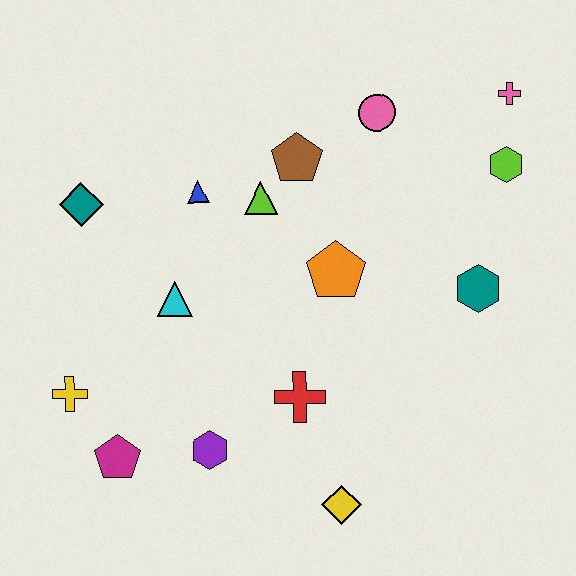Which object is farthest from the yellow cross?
The pink cross is farthest from the yellow cross.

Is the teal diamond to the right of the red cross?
No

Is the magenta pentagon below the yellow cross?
Yes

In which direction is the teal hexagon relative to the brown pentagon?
The teal hexagon is to the right of the brown pentagon.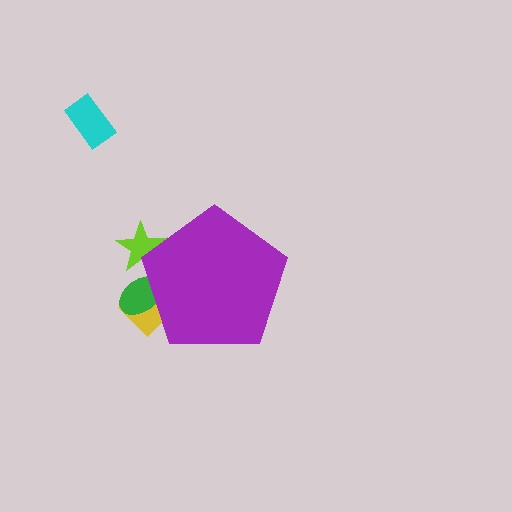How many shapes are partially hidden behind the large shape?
3 shapes are partially hidden.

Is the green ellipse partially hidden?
Yes, the green ellipse is partially hidden behind the purple pentagon.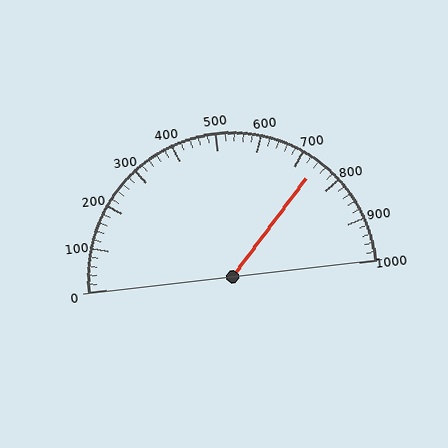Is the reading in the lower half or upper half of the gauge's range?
The reading is in the upper half of the range (0 to 1000).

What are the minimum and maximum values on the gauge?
The gauge ranges from 0 to 1000.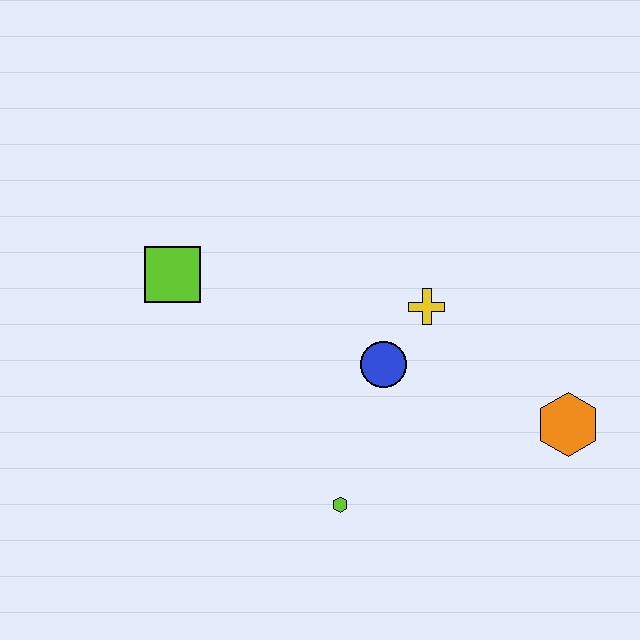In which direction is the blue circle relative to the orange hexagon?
The blue circle is to the left of the orange hexagon.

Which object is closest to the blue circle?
The yellow cross is closest to the blue circle.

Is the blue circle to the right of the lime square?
Yes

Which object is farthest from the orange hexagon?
The lime square is farthest from the orange hexagon.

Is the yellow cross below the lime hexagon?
No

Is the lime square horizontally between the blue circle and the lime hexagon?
No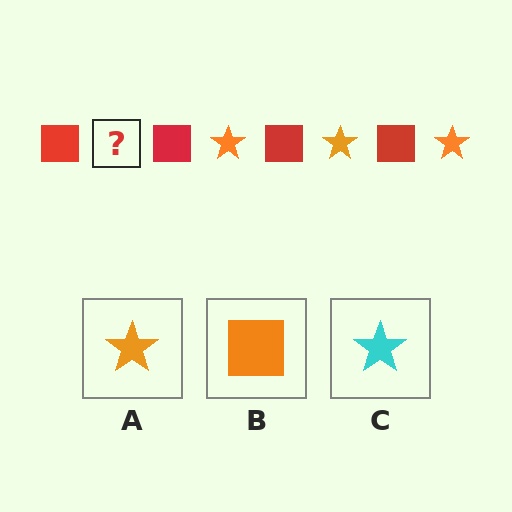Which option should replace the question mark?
Option A.